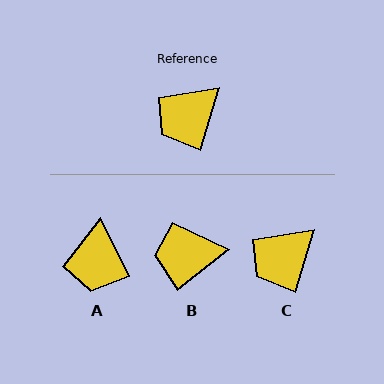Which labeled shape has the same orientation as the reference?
C.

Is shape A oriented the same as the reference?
No, it is off by about 43 degrees.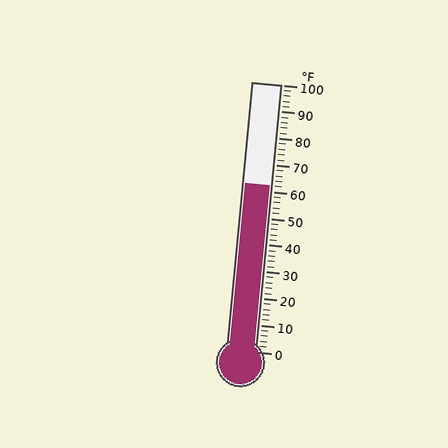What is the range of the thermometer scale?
The thermometer scale ranges from 0°F to 100°F.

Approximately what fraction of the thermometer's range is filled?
The thermometer is filled to approximately 60% of its range.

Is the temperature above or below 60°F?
The temperature is above 60°F.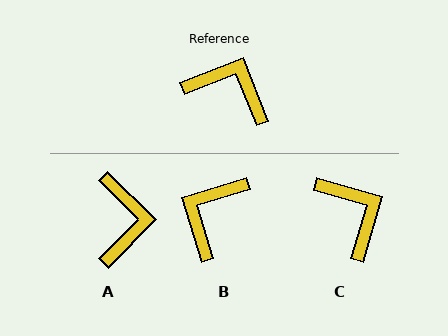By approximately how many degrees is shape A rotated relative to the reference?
Approximately 66 degrees clockwise.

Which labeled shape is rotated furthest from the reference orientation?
B, about 86 degrees away.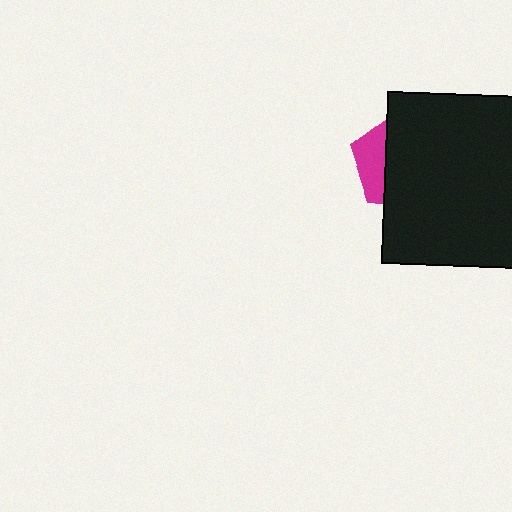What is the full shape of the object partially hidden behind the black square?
The partially hidden object is a magenta pentagon.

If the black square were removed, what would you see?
You would see the complete magenta pentagon.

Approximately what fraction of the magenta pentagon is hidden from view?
Roughly 70% of the magenta pentagon is hidden behind the black square.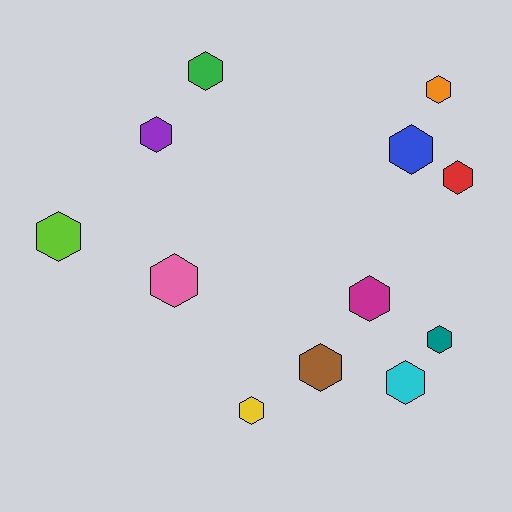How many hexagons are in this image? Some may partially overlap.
There are 12 hexagons.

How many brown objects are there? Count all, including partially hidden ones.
There is 1 brown object.